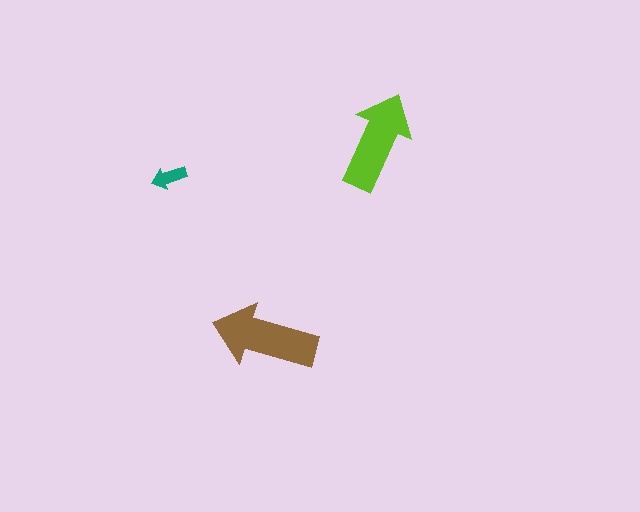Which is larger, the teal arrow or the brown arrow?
The brown one.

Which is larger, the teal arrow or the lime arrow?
The lime one.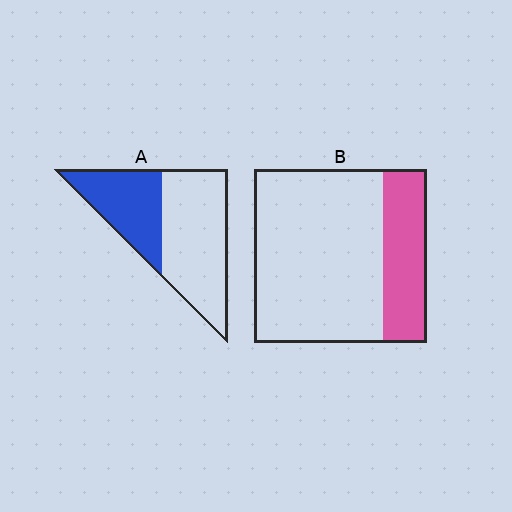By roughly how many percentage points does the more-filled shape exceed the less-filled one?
By roughly 15 percentage points (A over B).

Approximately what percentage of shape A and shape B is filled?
A is approximately 40% and B is approximately 25%.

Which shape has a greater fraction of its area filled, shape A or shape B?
Shape A.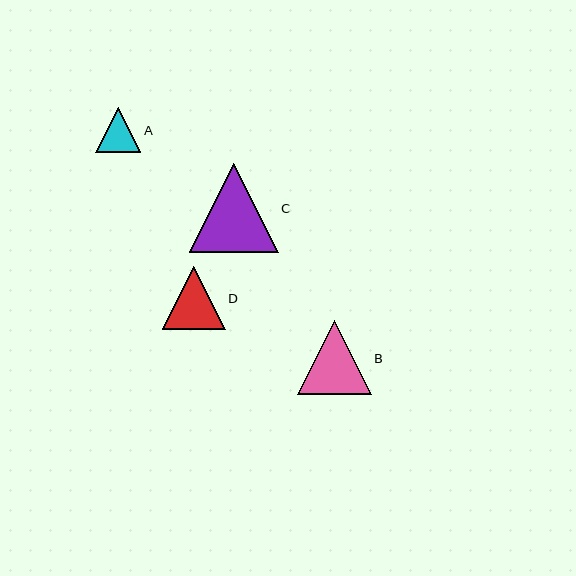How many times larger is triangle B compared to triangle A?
Triangle B is approximately 1.6 times the size of triangle A.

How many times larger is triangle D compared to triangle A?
Triangle D is approximately 1.4 times the size of triangle A.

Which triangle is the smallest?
Triangle A is the smallest with a size of approximately 45 pixels.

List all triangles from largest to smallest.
From largest to smallest: C, B, D, A.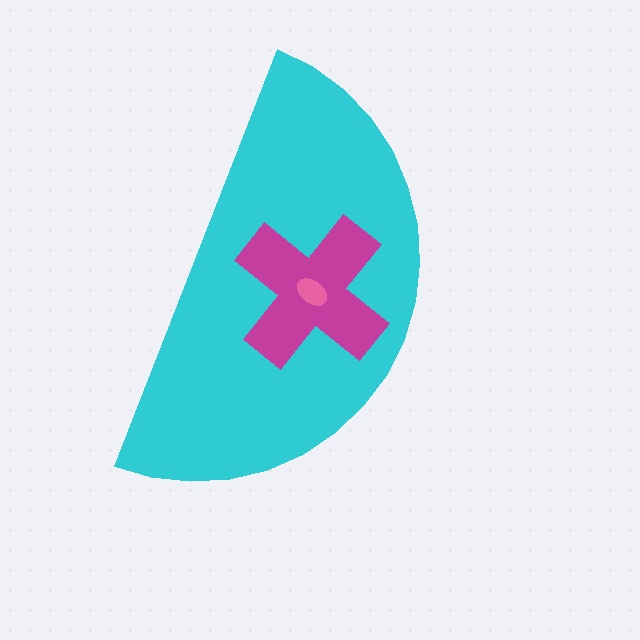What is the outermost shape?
The cyan semicircle.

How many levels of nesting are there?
3.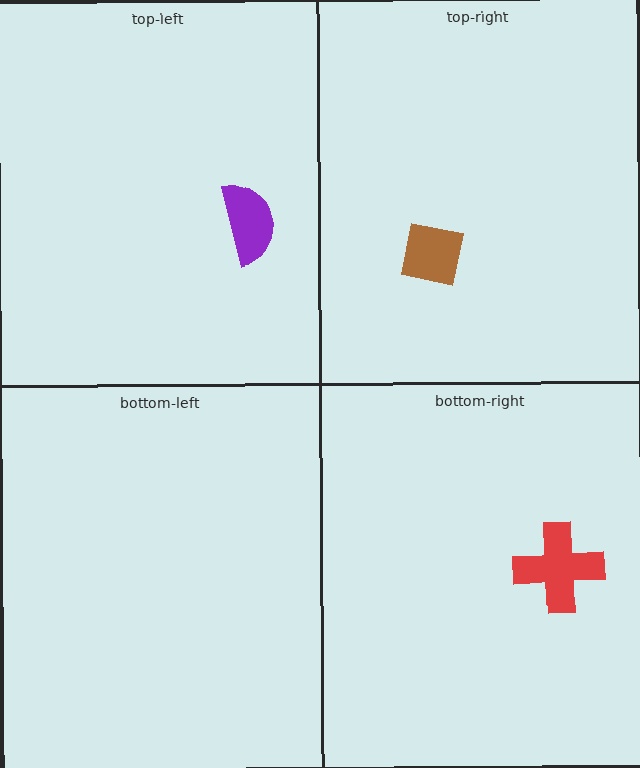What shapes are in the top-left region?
The purple semicircle.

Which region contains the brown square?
The top-right region.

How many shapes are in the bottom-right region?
1.